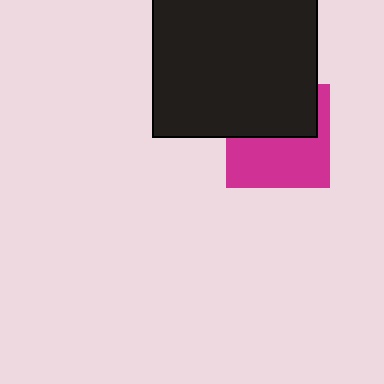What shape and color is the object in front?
The object in front is a black rectangle.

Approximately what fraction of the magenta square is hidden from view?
Roughly 46% of the magenta square is hidden behind the black rectangle.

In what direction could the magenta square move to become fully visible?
The magenta square could move down. That would shift it out from behind the black rectangle entirely.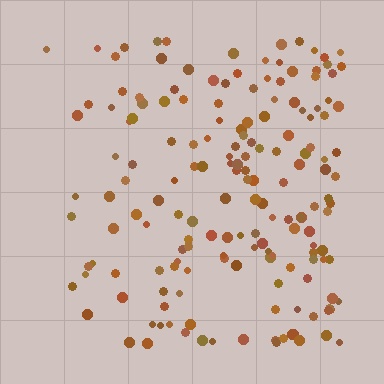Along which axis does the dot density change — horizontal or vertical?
Horizontal.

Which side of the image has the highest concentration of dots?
The right.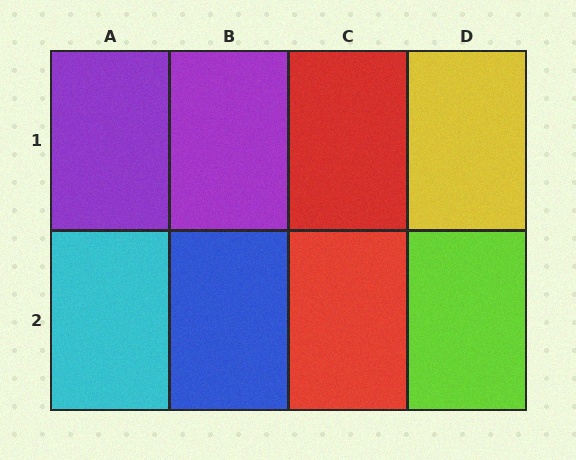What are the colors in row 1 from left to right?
Purple, purple, red, yellow.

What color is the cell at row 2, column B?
Blue.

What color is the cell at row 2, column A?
Cyan.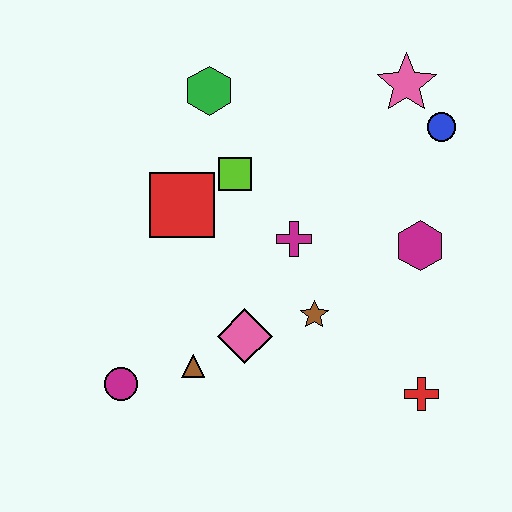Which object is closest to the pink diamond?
The brown triangle is closest to the pink diamond.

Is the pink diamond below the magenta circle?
No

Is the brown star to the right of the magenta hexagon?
No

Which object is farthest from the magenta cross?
The magenta circle is farthest from the magenta cross.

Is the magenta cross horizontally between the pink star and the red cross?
No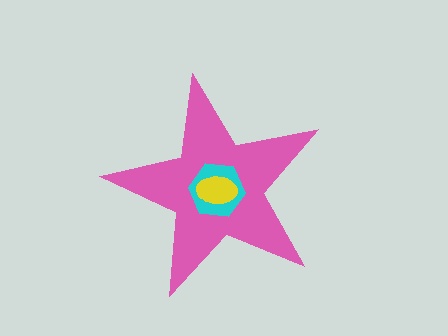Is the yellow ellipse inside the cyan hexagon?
Yes.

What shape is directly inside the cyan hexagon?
The yellow ellipse.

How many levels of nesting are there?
3.